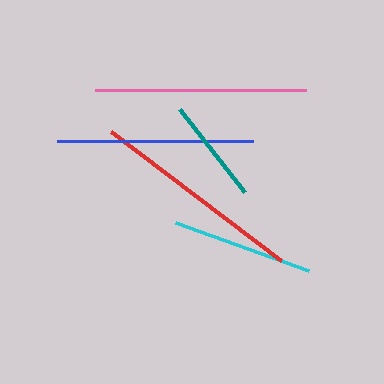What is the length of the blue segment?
The blue segment is approximately 195 pixels long.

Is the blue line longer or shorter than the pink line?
The pink line is longer than the blue line.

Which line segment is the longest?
The red line is the longest at approximately 214 pixels.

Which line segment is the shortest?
The teal line is the shortest at approximately 106 pixels.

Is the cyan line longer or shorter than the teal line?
The cyan line is longer than the teal line.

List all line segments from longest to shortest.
From longest to shortest: red, pink, blue, cyan, teal.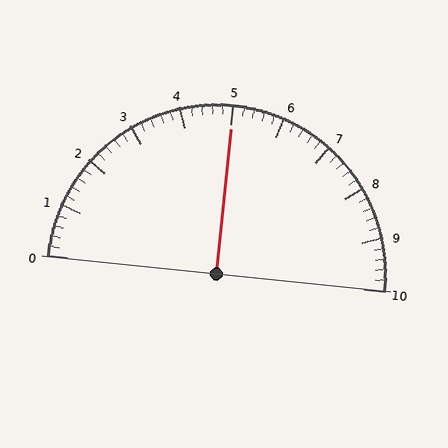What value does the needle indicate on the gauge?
The needle indicates approximately 5.0.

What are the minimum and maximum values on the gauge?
The gauge ranges from 0 to 10.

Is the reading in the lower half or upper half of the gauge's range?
The reading is in the upper half of the range (0 to 10).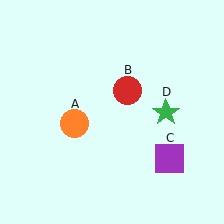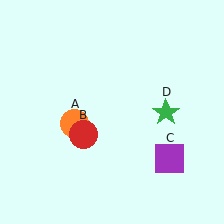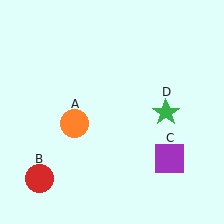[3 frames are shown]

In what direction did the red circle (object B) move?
The red circle (object B) moved down and to the left.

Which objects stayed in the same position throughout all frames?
Orange circle (object A) and purple square (object C) and green star (object D) remained stationary.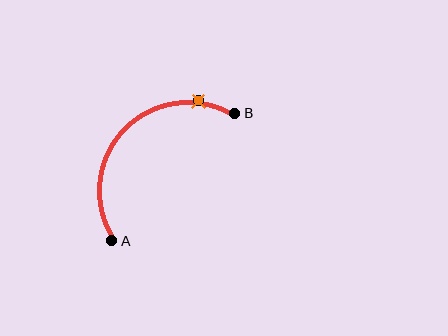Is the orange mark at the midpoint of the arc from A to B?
No. The orange mark lies on the arc but is closer to endpoint B. The arc midpoint would be at the point on the curve equidistant along the arc from both A and B.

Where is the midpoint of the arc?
The arc midpoint is the point on the curve farthest from the straight line joining A and B. It sits above and to the left of that line.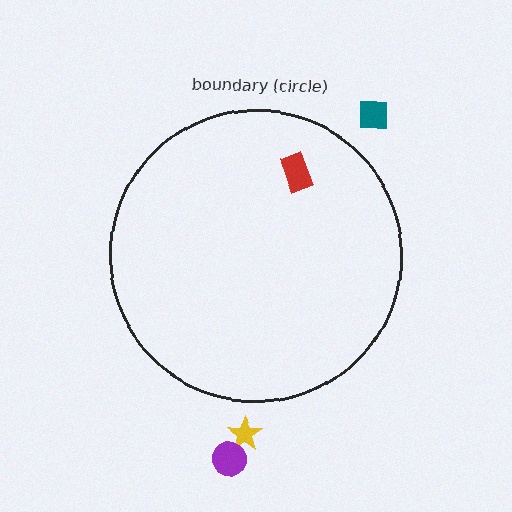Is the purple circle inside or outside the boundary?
Outside.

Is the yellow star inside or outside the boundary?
Outside.